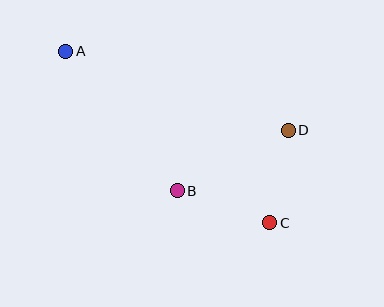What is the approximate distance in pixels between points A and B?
The distance between A and B is approximately 179 pixels.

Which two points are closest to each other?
Points C and D are closest to each other.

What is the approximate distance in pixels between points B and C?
The distance between B and C is approximately 98 pixels.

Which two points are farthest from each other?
Points A and C are farthest from each other.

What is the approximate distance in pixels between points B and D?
The distance between B and D is approximately 126 pixels.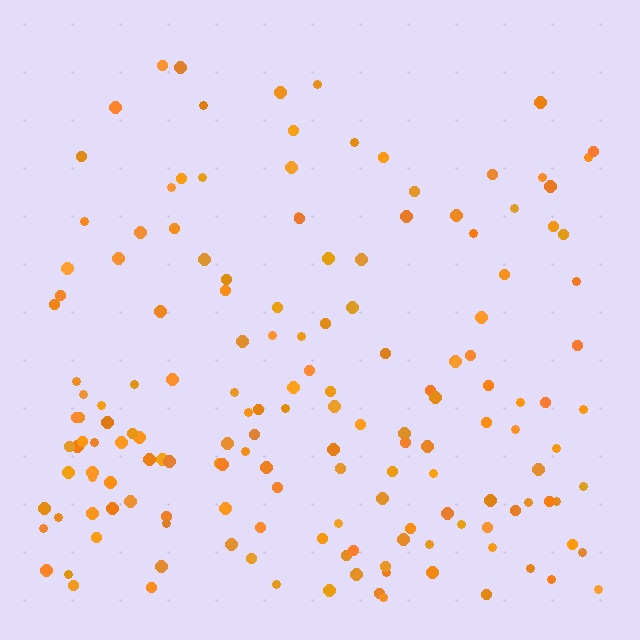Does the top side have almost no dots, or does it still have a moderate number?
Still a moderate number, just noticeably fewer than the bottom.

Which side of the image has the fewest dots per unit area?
The top.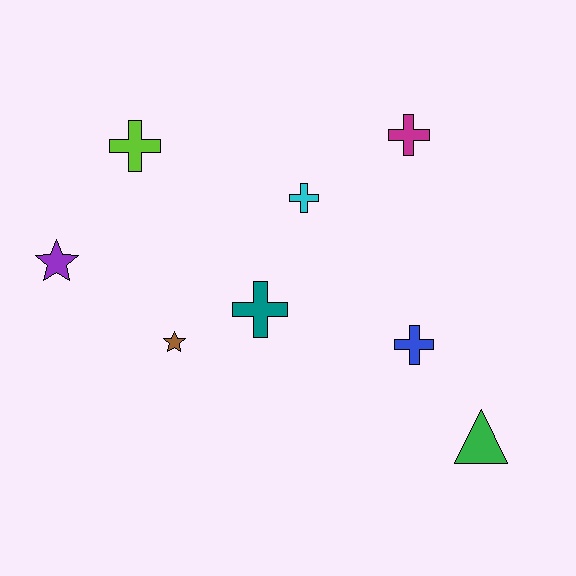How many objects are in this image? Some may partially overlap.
There are 8 objects.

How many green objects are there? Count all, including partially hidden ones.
There is 1 green object.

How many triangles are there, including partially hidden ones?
There is 1 triangle.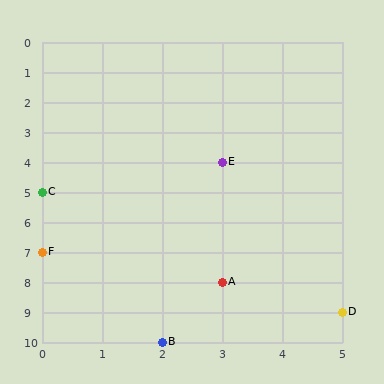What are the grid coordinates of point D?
Point D is at grid coordinates (5, 9).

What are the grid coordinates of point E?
Point E is at grid coordinates (3, 4).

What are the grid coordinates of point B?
Point B is at grid coordinates (2, 10).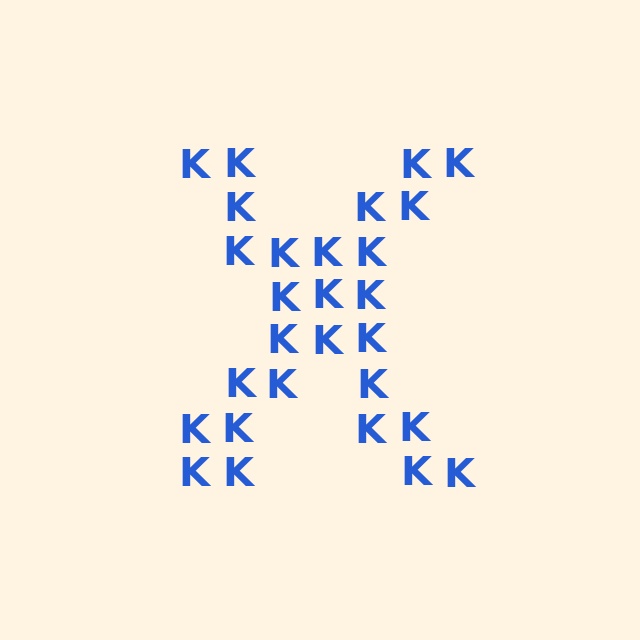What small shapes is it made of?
It is made of small letter K's.